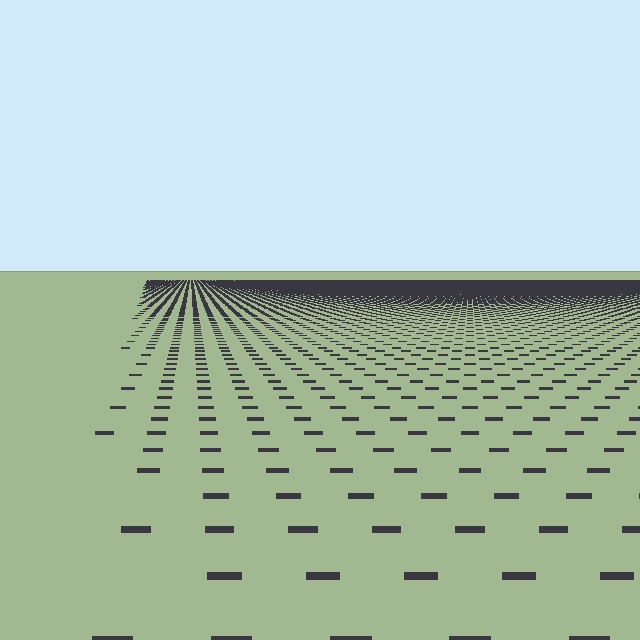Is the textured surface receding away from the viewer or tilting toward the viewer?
The surface is receding away from the viewer. Texture elements get smaller and denser toward the top.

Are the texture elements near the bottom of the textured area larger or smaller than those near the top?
Larger. Near the bottom, elements are closer to the viewer and appear at a bigger on-screen size.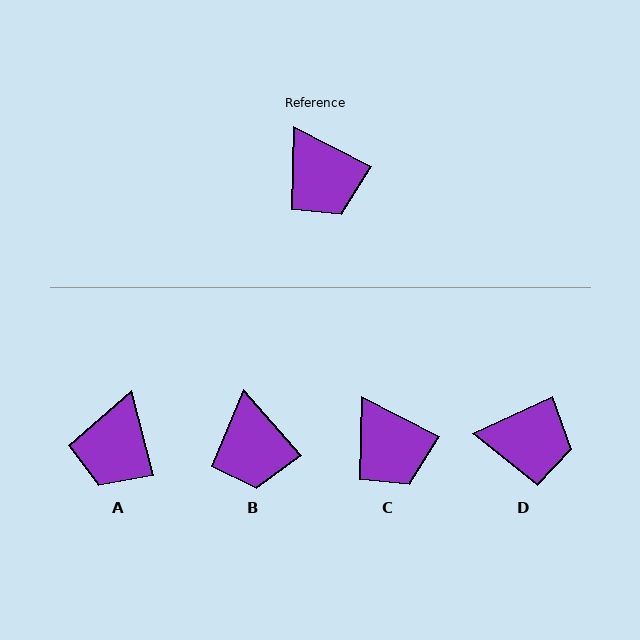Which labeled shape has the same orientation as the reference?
C.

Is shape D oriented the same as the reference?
No, it is off by about 52 degrees.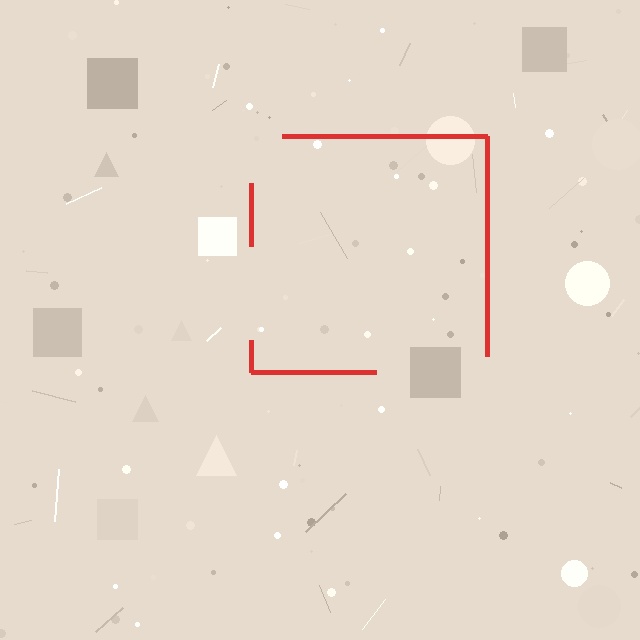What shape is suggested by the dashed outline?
The dashed outline suggests a square.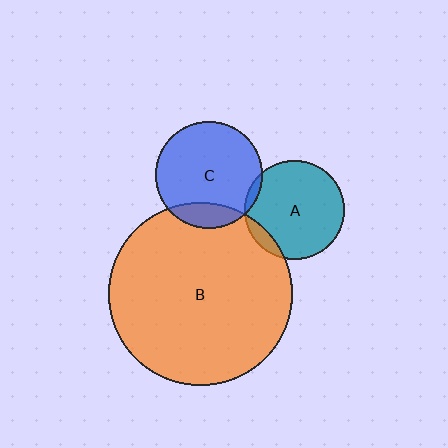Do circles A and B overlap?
Yes.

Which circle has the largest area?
Circle B (orange).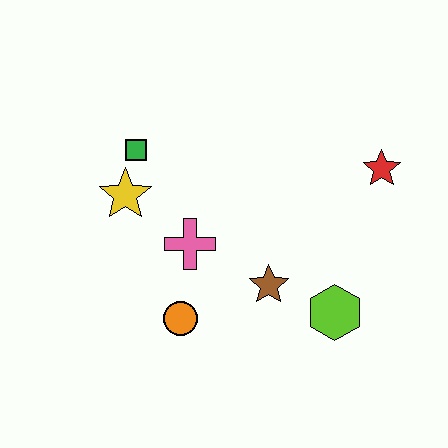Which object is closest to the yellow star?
The green square is closest to the yellow star.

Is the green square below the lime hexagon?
No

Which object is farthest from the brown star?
The green square is farthest from the brown star.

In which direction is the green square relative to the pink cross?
The green square is above the pink cross.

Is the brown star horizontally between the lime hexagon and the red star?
No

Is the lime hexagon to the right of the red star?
No